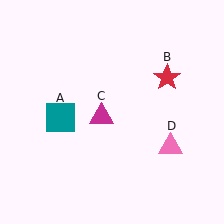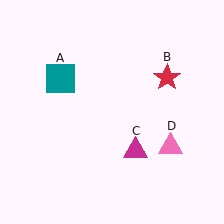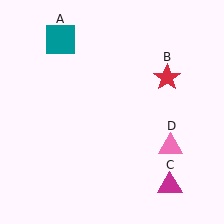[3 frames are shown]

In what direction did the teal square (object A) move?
The teal square (object A) moved up.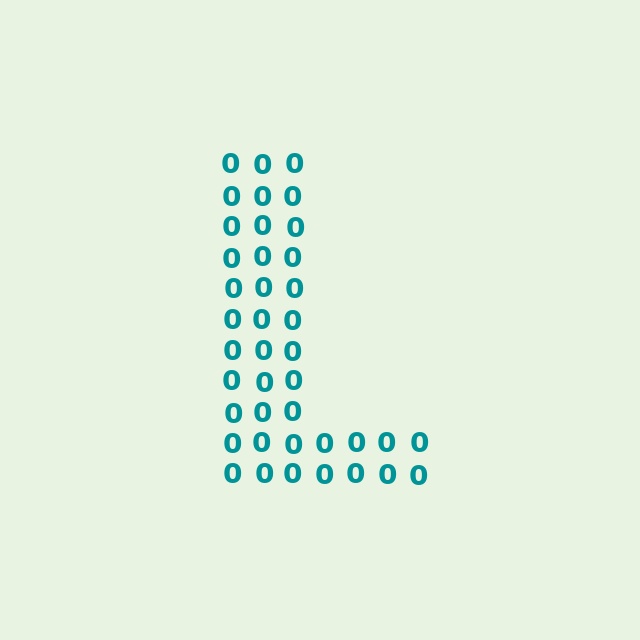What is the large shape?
The large shape is the letter L.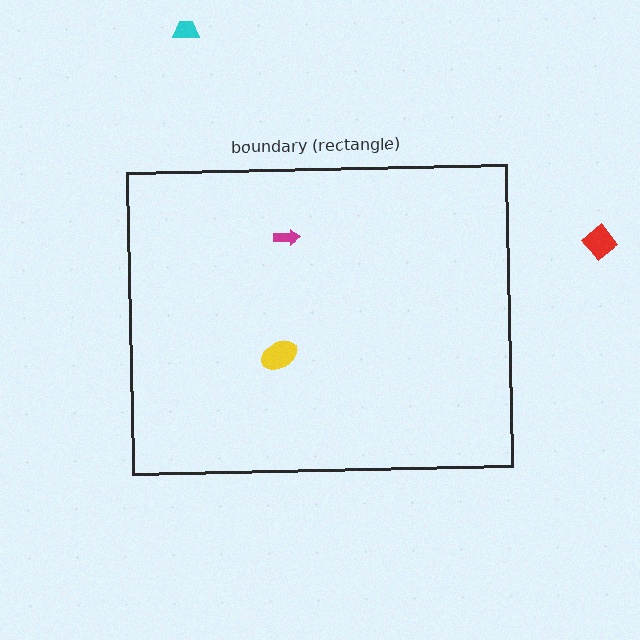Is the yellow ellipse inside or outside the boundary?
Inside.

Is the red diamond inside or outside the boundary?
Outside.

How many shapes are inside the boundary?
2 inside, 2 outside.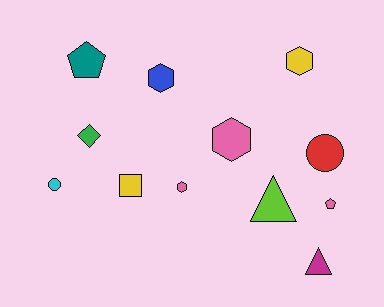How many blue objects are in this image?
There is 1 blue object.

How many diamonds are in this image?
There is 1 diamond.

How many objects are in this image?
There are 12 objects.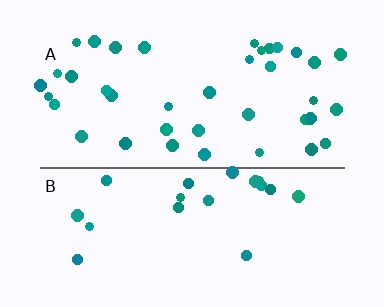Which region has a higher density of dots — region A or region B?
A (the top).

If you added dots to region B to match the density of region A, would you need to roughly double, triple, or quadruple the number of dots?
Approximately double.